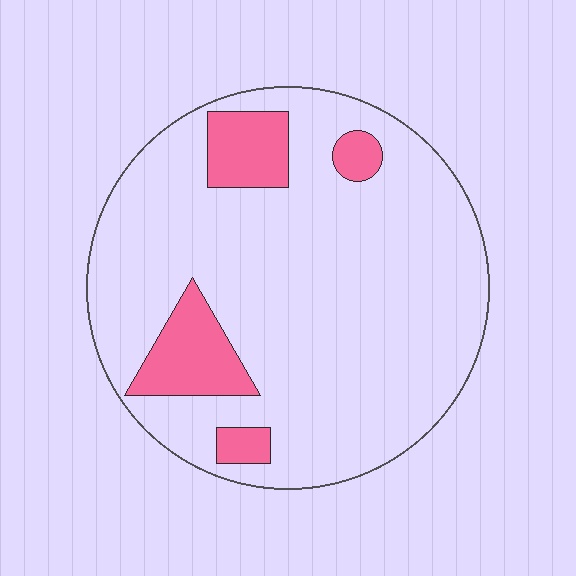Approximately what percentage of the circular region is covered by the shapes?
Approximately 15%.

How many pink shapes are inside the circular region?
4.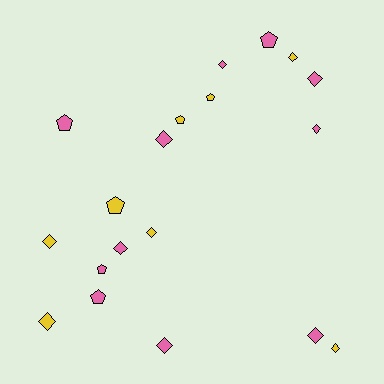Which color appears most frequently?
Pink, with 11 objects.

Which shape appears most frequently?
Diamond, with 12 objects.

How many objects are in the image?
There are 19 objects.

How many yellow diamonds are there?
There are 5 yellow diamonds.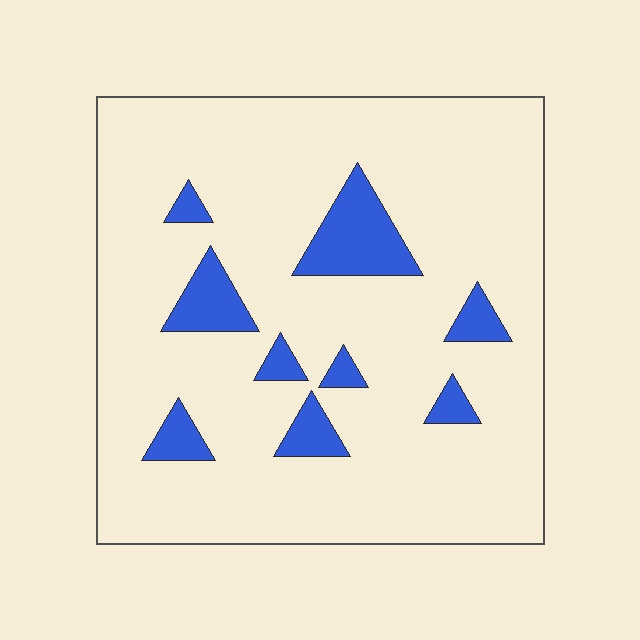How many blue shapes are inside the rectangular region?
9.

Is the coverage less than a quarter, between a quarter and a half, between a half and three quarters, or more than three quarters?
Less than a quarter.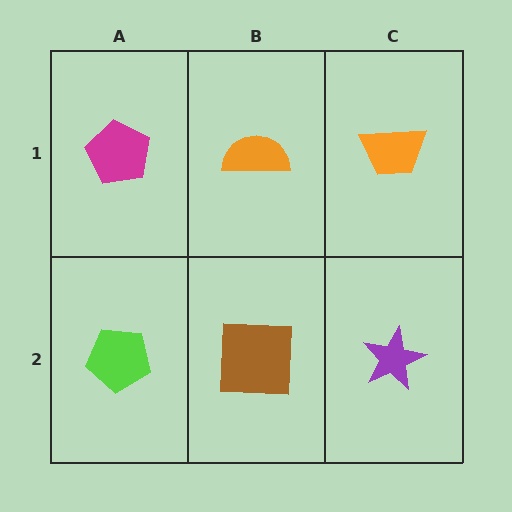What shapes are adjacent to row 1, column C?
A purple star (row 2, column C), an orange semicircle (row 1, column B).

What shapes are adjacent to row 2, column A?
A magenta pentagon (row 1, column A), a brown square (row 2, column B).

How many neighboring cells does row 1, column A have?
2.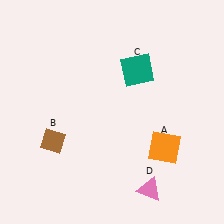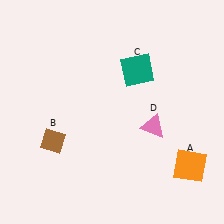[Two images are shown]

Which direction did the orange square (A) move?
The orange square (A) moved right.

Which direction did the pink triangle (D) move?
The pink triangle (D) moved up.